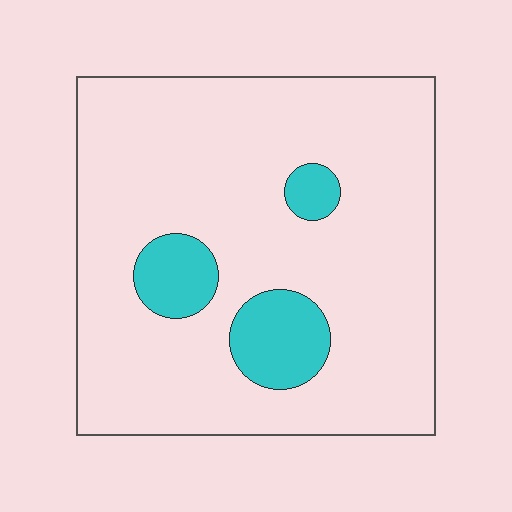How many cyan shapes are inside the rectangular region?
3.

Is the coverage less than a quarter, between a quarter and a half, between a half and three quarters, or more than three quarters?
Less than a quarter.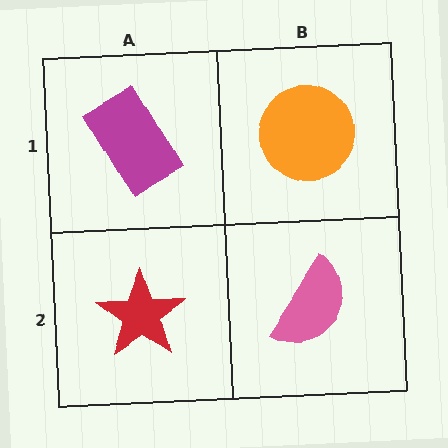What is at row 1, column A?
A magenta rectangle.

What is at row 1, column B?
An orange circle.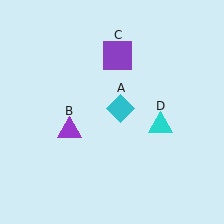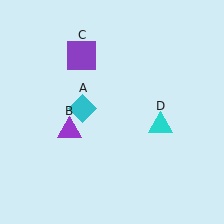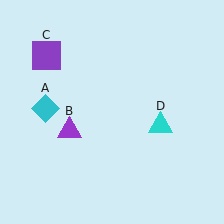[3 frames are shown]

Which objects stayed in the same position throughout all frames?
Purple triangle (object B) and cyan triangle (object D) remained stationary.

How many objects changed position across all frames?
2 objects changed position: cyan diamond (object A), purple square (object C).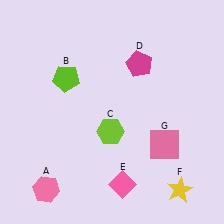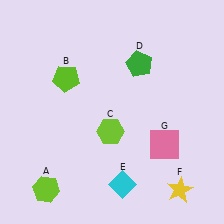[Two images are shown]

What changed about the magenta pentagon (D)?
In Image 1, D is magenta. In Image 2, it changed to green.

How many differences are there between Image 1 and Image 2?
There are 3 differences between the two images.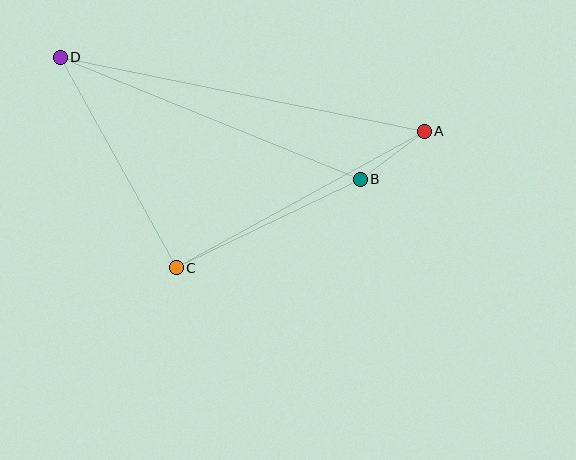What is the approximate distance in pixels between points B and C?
The distance between B and C is approximately 204 pixels.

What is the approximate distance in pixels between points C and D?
The distance between C and D is approximately 240 pixels.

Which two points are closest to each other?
Points A and B are closest to each other.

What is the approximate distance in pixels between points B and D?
The distance between B and D is approximately 324 pixels.